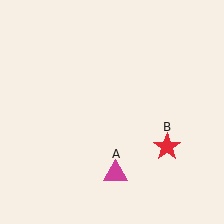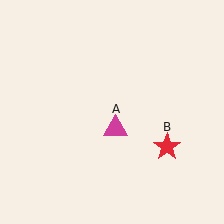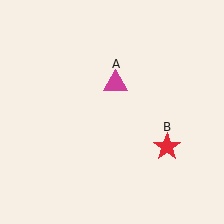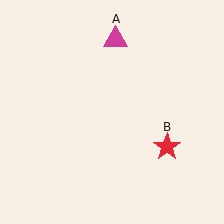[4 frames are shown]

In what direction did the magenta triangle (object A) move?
The magenta triangle (object A) moved up.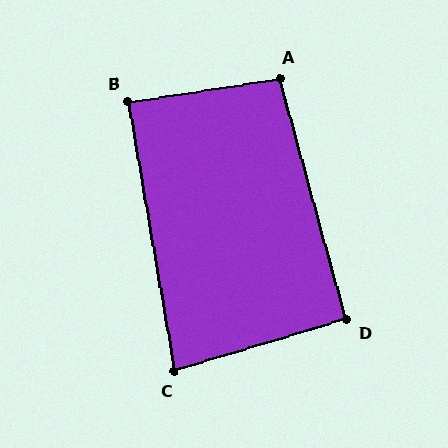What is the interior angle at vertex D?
Approximately 91 degrees (approximately right).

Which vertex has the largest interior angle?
A, at approximately 97 degrees.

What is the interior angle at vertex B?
Approximately 89 degrees (approximately right).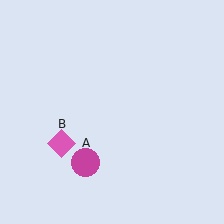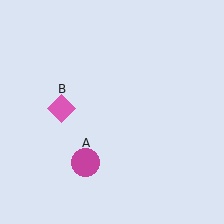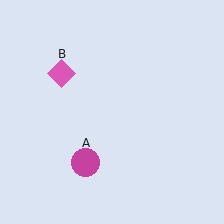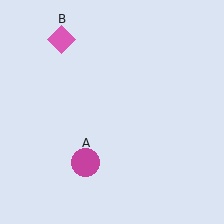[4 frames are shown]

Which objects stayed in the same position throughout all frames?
Magenta circle (object A) remained stationary.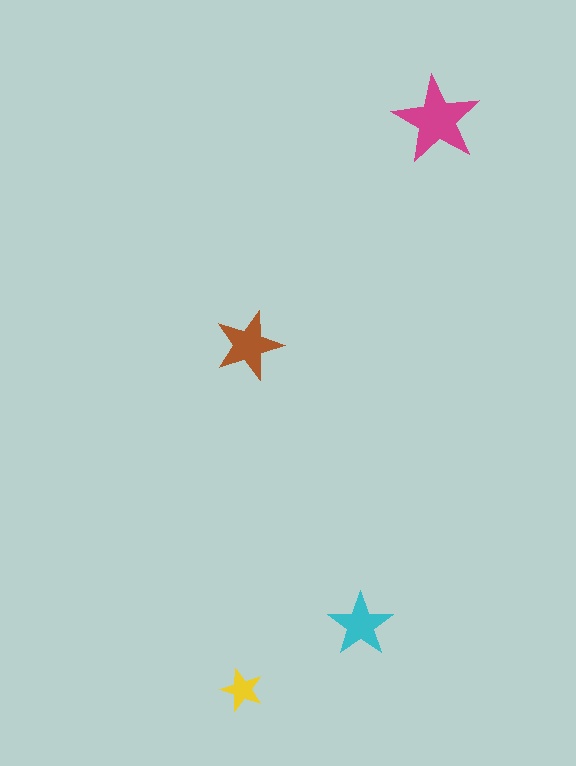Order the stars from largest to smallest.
the magenta one, the brown one, the cyan one, the yellow one.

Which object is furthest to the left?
The yellow star is leftmost.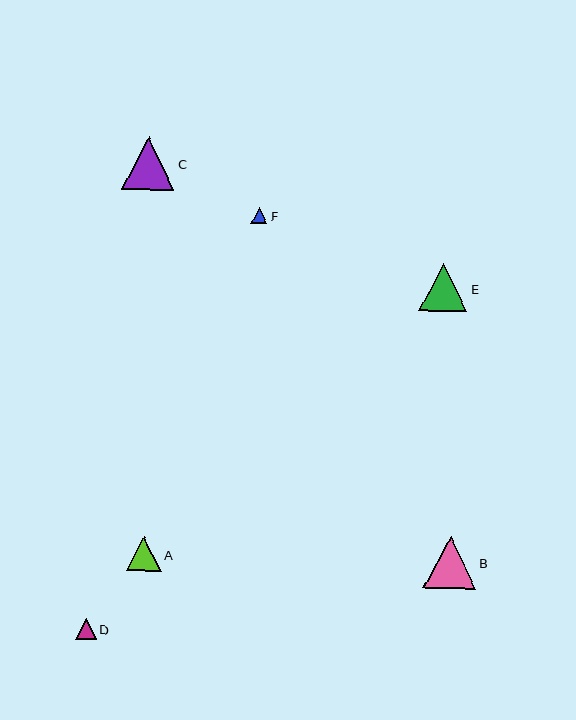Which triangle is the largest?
Triangle B is the largest with a size of approximately 52 pixels.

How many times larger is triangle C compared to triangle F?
Triangle C is approximately 3.1 times the size of triangle F.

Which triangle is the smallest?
Triangle F is the smallest with a size of approximately 17 pixels.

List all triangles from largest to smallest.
From largest to smallest: B, C, E, A, D, F.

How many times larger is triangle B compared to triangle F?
Triangle B is approximately 3.2 times the size of triangle F.